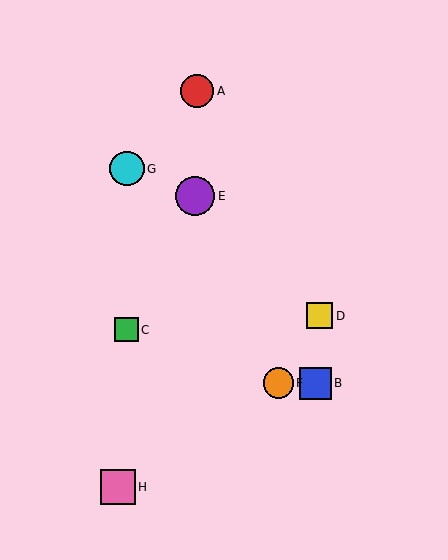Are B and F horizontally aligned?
Yes, both are at y≈383.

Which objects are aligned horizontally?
Objects B, F are aligned horizontally.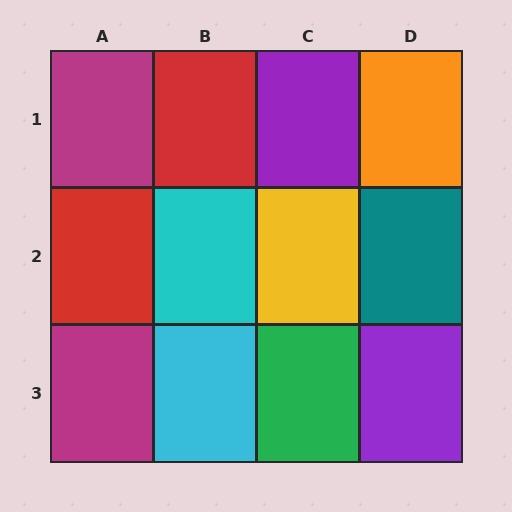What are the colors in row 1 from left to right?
Magenta, red, purple, orange.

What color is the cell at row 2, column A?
Red.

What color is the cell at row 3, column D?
Purple.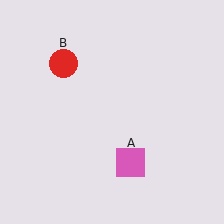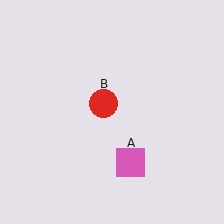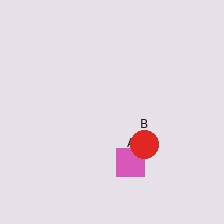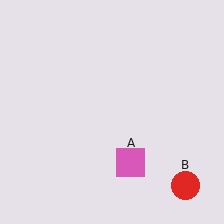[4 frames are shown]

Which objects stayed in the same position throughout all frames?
Pink square (object A) remained stationary.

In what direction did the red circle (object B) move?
The red circle (object B) moved down and to the right.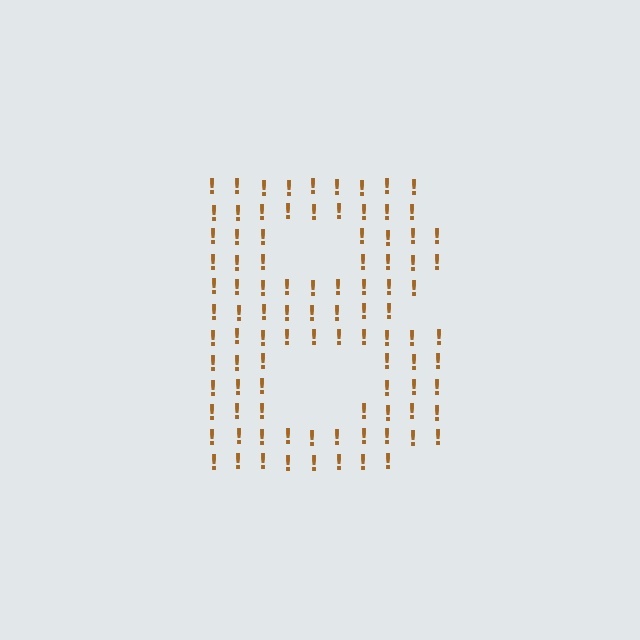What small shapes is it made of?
It is made of small exclamation marks.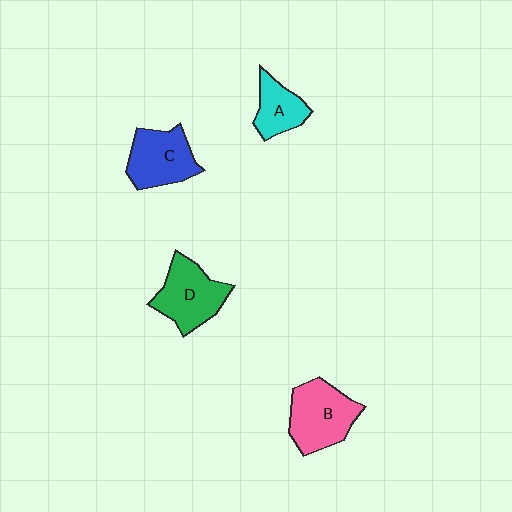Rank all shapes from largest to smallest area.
From largest to smallest: B (pink), D (green), C (blue), A (cyan).